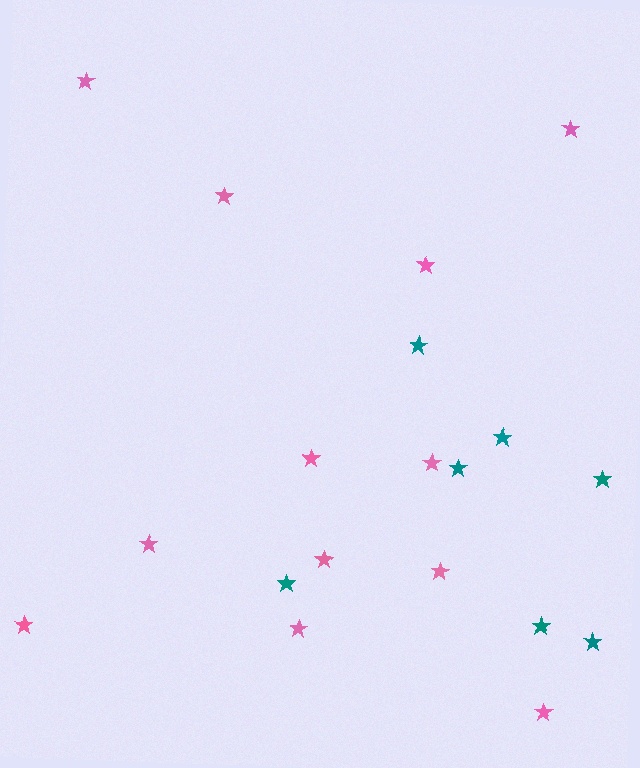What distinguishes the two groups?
There are 2 groups: one group of teal stars (7) and one group of pink stars (12).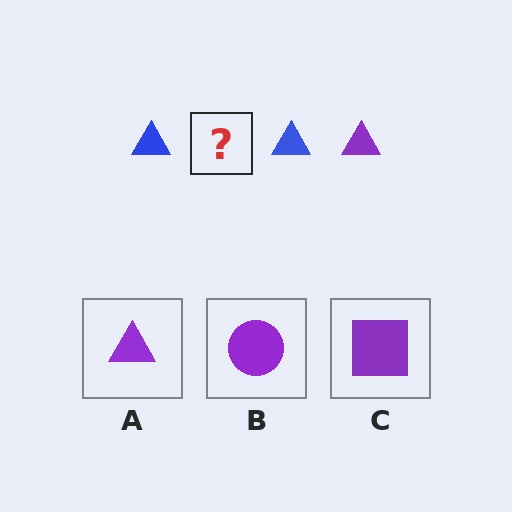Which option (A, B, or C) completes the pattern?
A.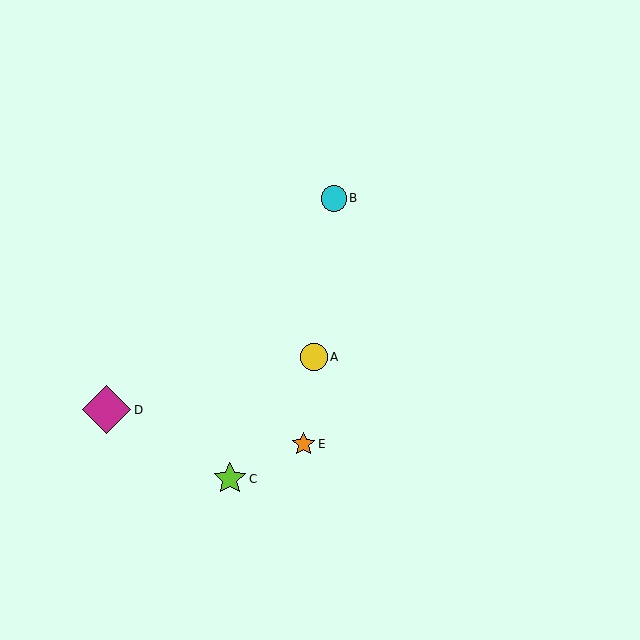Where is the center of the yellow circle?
The center of the yellow circle is at (314, 357).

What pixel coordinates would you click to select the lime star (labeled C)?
Click at (230, 479) to select the lime star C.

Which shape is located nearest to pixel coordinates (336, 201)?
The cyan circle (labeled B) at (334, 198) is nearest to that location.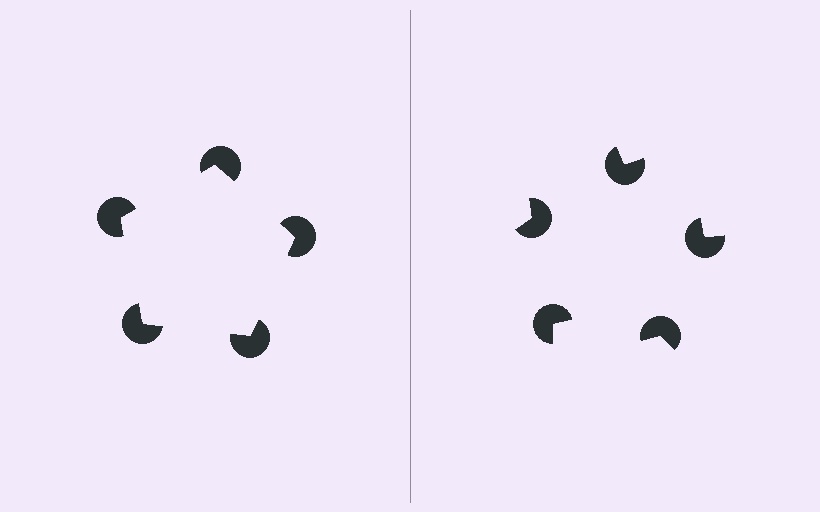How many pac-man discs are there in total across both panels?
10 — 5 on each side.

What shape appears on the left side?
An illusory pentagon.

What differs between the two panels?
The pac-man discs are positioned identically on both sides; only the wedge orientations differ. On the left they align to a pentagon; on the right they are misaligned.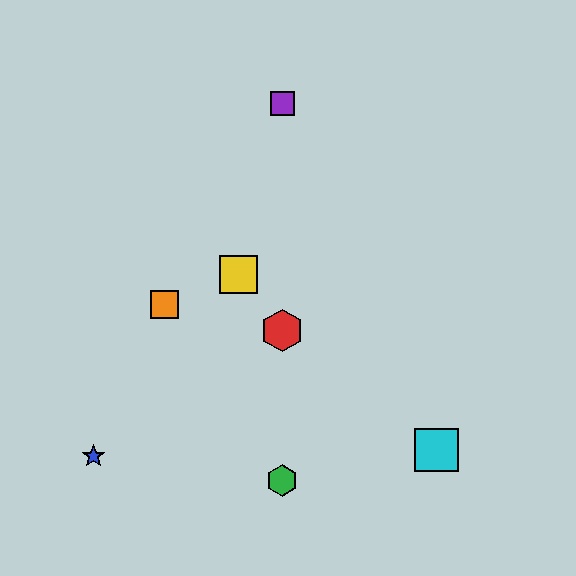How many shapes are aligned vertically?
3 shapes (the red hexagon, the green hexagon, the purple square) are aligned vertically.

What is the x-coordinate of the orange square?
The orange square is at x≈164.